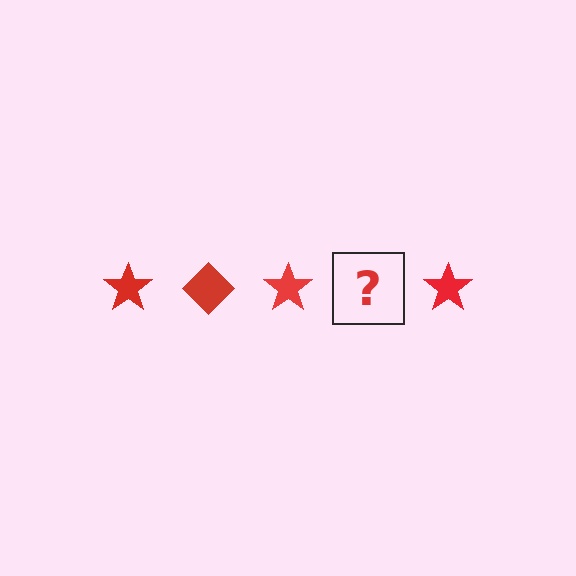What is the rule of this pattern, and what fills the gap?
The rule is that the pattern cycles through star, diamond shapes in red. The gap should be filled with a red diamond.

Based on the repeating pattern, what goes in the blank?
The blank should be a red diamond.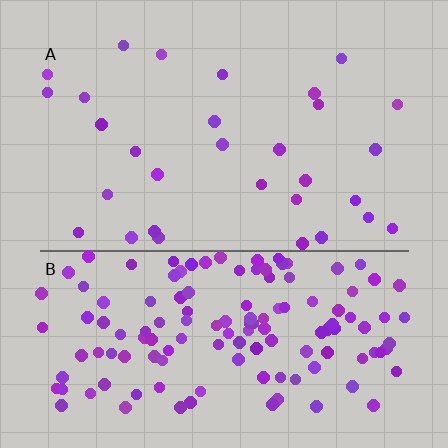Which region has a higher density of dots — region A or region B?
B (the bottom).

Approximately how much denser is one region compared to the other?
Approximately 4.6× — region B over region A.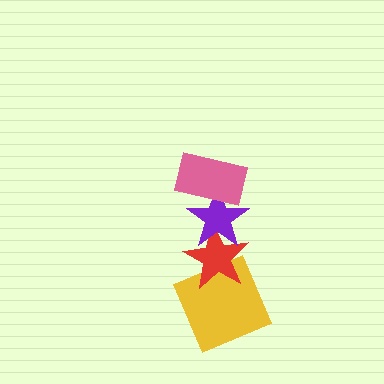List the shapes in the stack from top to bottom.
From top to bottom: the pink rectangle, the purple star, the red star, the yellow square.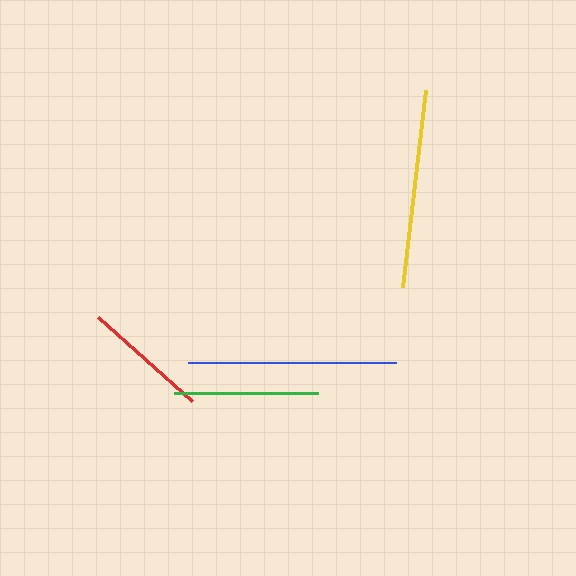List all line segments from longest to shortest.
From longest to shortest: blue, yellow, green, red.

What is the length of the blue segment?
The blue segment is approximately 209 pixels long.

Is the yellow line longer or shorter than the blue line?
The blue line is longer than the yellow line.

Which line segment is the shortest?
The red line is the shortest at approximately 126 pixels.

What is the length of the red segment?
The red segment is approximately 126 pixels long.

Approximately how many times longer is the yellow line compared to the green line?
The yellow line is approximately 1.4 times the length of the green line.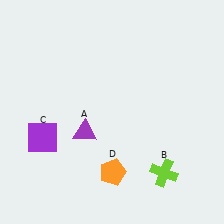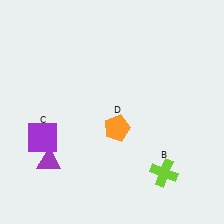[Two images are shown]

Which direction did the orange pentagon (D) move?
The orange pentagon (D) moved up.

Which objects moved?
The objects that moved are: the purple triangle (A), the orange pentagon (D).